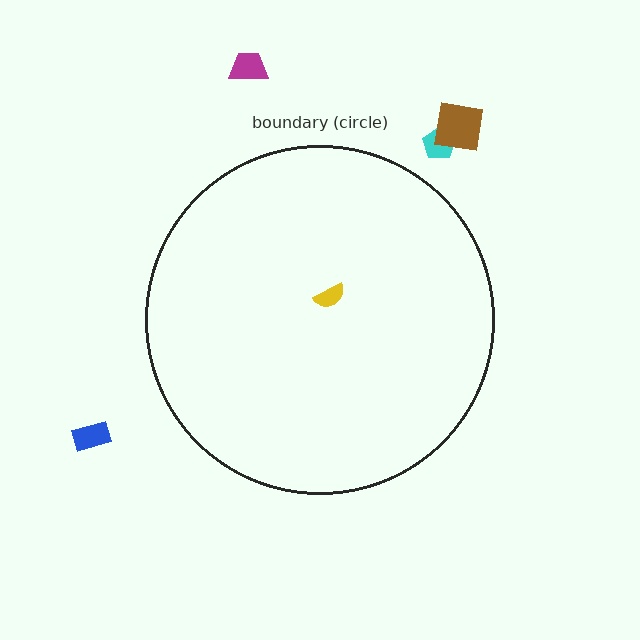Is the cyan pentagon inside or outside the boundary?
Outside.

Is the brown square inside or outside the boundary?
Outside.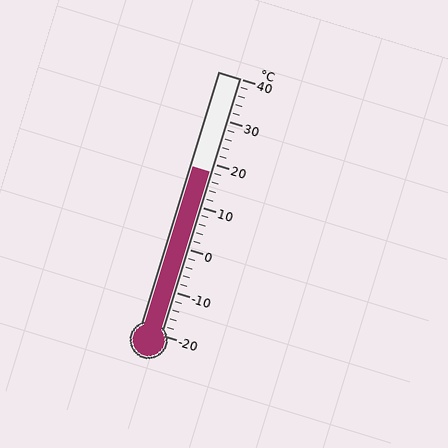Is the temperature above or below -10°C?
The temperature is above -10°C.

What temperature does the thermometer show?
The thermometer shows approximately 18°C.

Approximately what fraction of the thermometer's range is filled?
The thermometer is filled to approximately 65% of its range.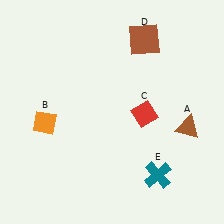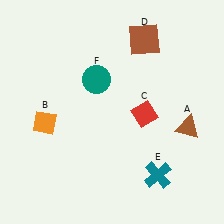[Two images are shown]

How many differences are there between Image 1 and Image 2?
There is 1 difference between the two images.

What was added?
A teal circle (F) was added in Image 2.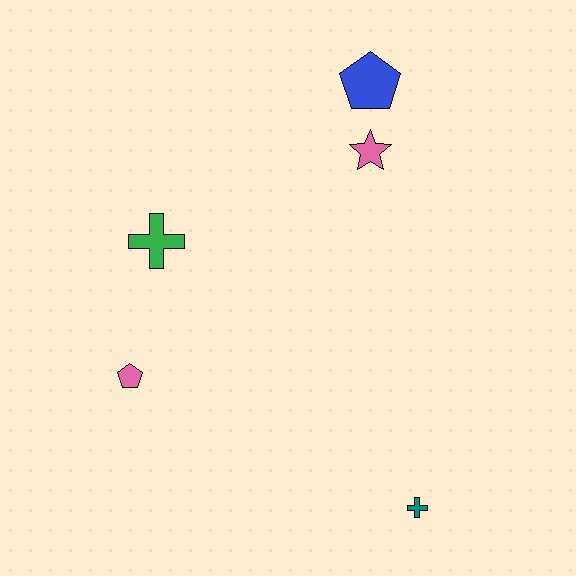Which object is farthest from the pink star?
The teal cross is farthest from the pink star.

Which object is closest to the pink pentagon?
The green cross is closest to the pink pentagon.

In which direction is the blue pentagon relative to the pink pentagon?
The blue pentagon is above the pink pentagon.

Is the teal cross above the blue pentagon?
No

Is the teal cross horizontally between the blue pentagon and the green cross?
No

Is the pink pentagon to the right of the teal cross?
No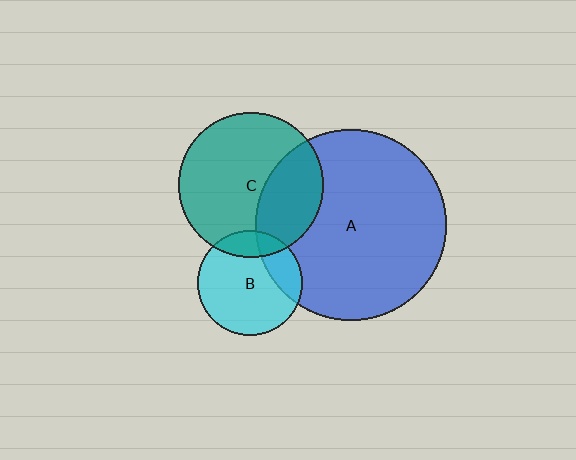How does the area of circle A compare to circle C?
Approximately 1.8 times.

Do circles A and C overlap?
Yes.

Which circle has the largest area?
Circle A (blue).